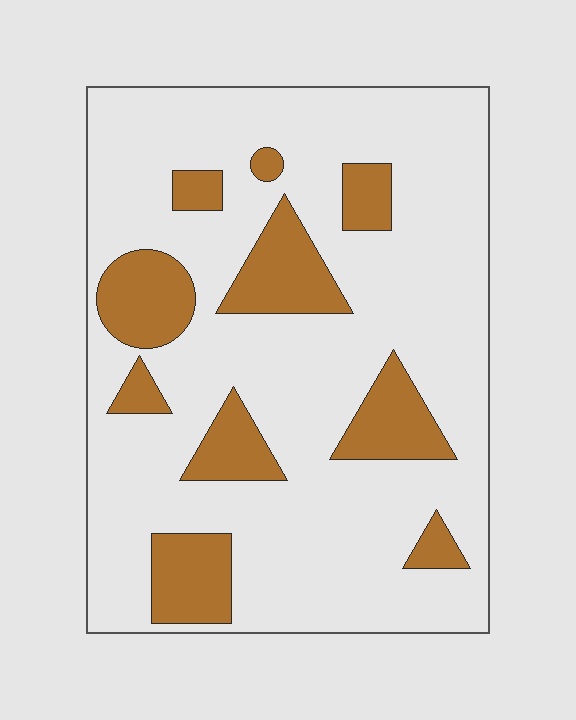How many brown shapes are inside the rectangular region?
10.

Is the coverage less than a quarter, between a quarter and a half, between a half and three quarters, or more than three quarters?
Less than a quarter.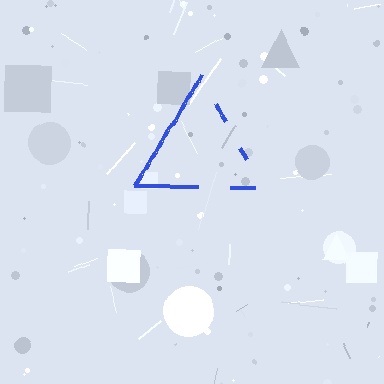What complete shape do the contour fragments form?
The contour fragments form a triangle.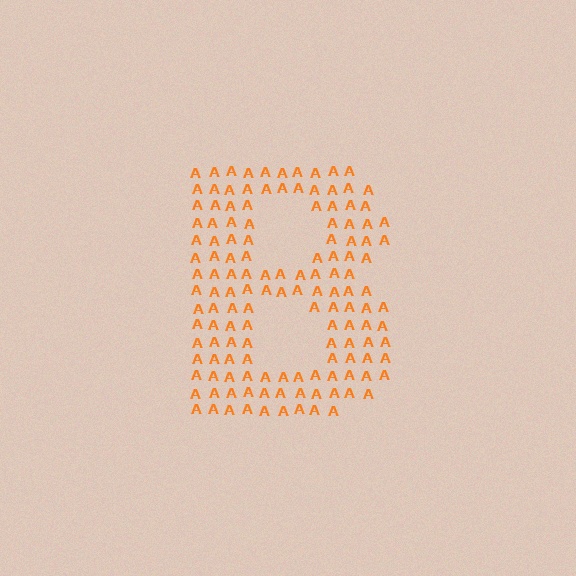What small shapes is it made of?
It is made of small letter A's.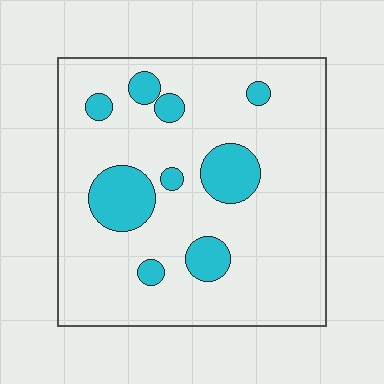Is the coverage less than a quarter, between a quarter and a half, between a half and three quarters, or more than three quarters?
Less than a quarter.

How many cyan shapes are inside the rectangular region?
9.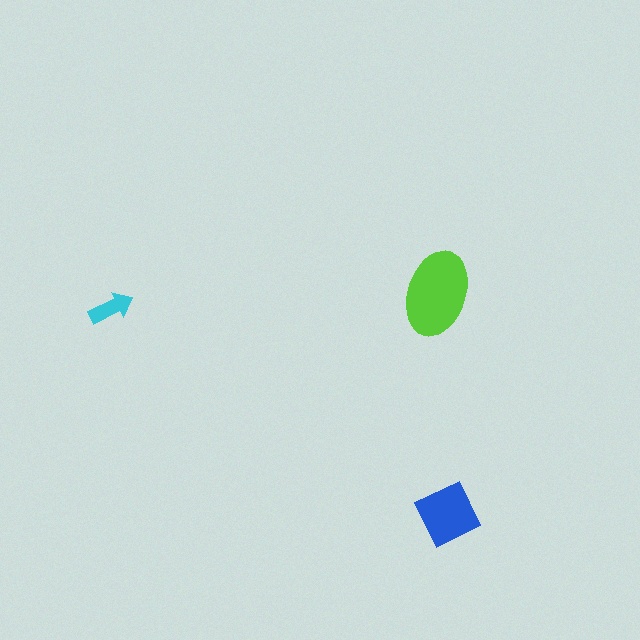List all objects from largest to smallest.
The lime ellipse, the blue diamond, the cyan arrow.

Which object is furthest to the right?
The blue diamond is rightmost.